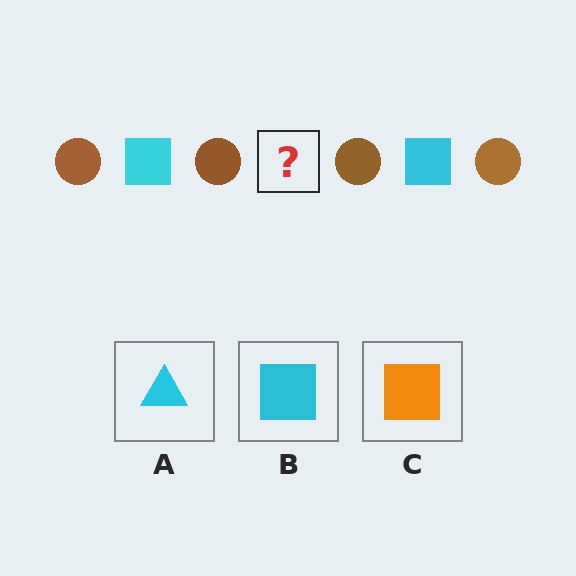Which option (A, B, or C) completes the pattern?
B.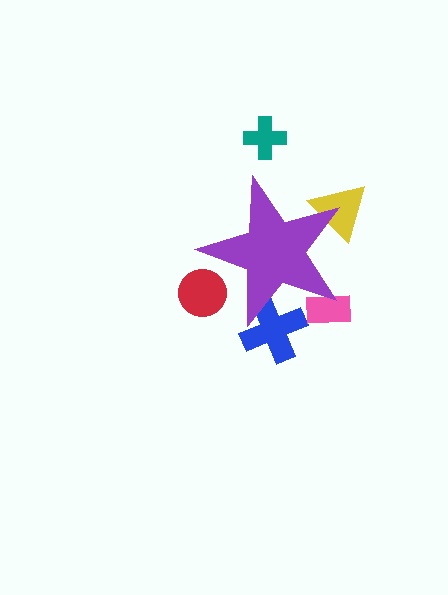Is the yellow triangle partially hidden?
Yes, the yellow triangle is partially hidden behind the purple star.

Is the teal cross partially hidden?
No, the teal cross is fully visible.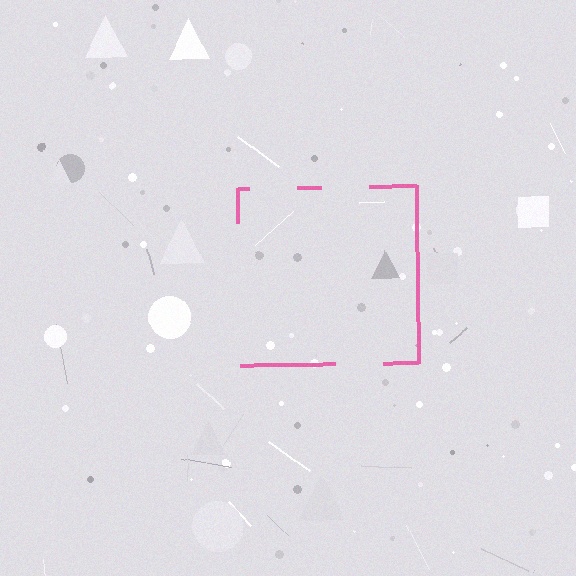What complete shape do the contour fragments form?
The contour fragments form a square.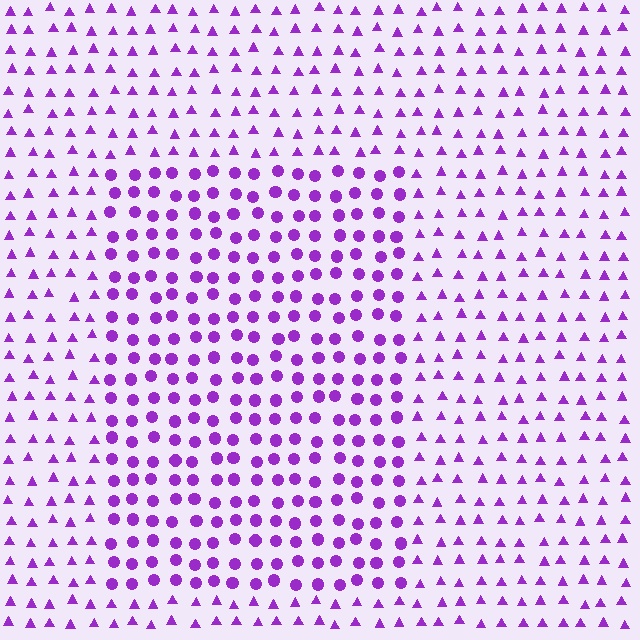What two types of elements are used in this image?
The image uses circles inside the rectangle region and triangles outside it.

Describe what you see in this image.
The image is filled with small purple elements arranged in a uniform grid. A rectangle-shaped region contains circles, while the surrounding area contains triangles. The boundary is defined purely by the change in element shape.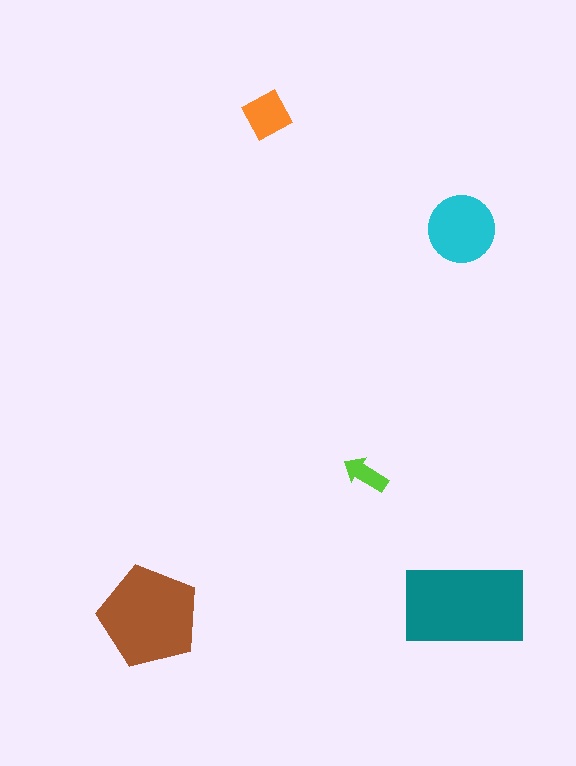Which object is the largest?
The teal rectangle.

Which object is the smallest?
The lime arrow.